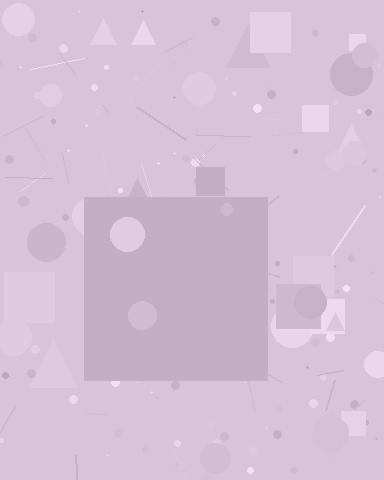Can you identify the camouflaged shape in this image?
The camouflaged shape is a square.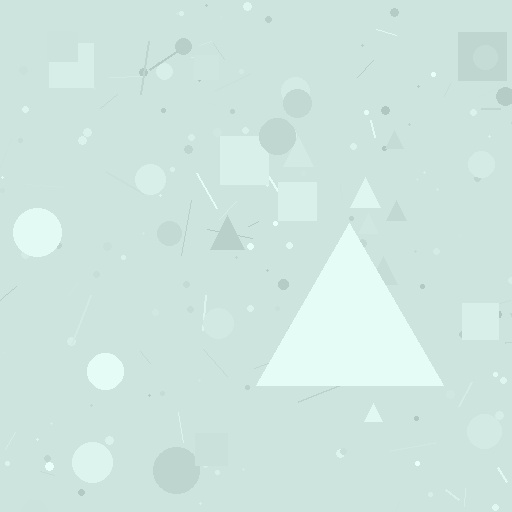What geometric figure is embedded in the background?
A triangle is embedded in the background.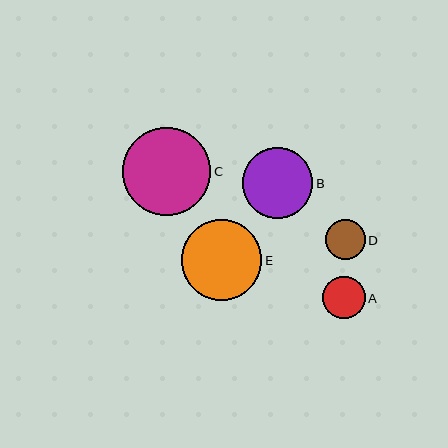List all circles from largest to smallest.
From largest to smallest: C, E, B, A, D.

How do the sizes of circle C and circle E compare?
Circle C and circle E are approximately the same size.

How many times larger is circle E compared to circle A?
Circle E is approximately 1.9 times the size of circle A.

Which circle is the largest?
Circle C is the largest with a size of approximately 88 pixels.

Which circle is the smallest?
Circle D is the smallest with a size of approximately 40 pixels.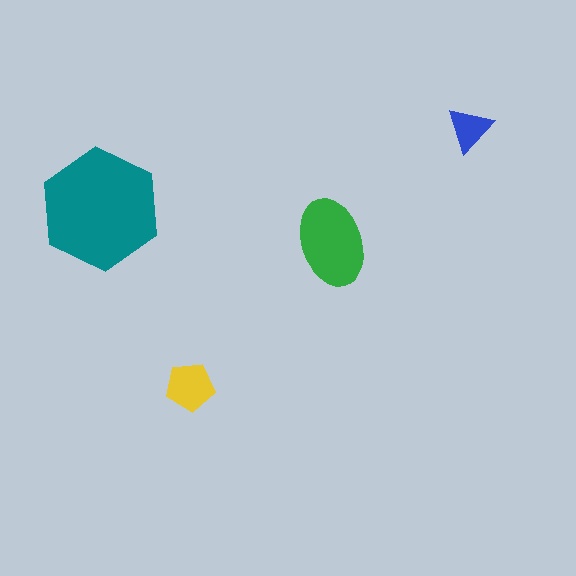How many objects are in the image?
There are 4 objects in the image.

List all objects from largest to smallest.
The teal hexagon, the green ellipse, the yellow pentagon, the blue triangle.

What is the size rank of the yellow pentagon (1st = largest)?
3rd.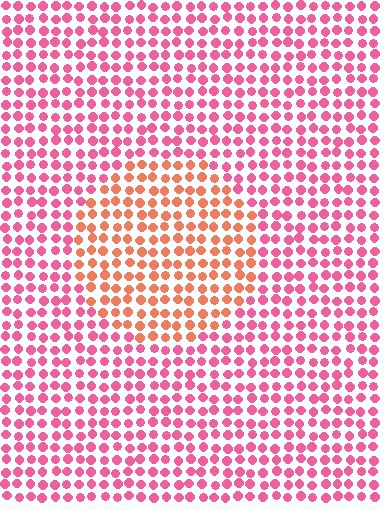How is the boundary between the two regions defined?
The boundary is defined purely by a slight shift in hue (about 39 degrees). Spacing, size, and orientation are identical on both sides.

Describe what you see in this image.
The image is filled with small pink elements in a uniform arrangement. A circle-shaped region is visible where the elements are tinted to a slightly different hue, forming a subtle color boundary.